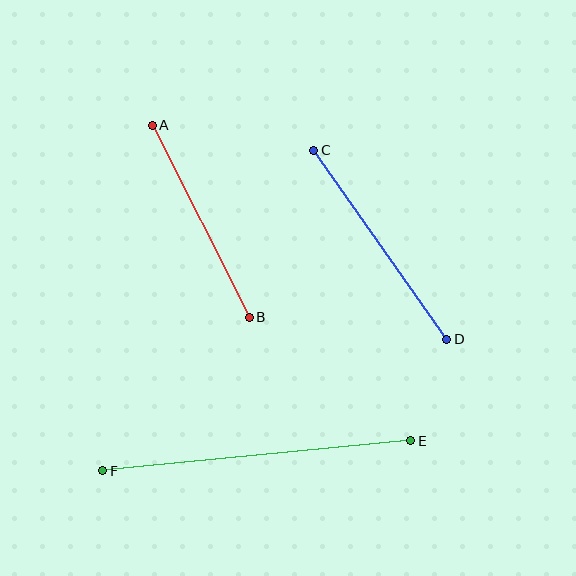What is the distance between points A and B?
The distance is approximately 215 pixels.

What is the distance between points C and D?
The distance is approximately 231 pixels.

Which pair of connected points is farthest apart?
Points E and F are farthest apart.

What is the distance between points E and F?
The distance is approximately 309 pixels.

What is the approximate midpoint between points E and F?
The midpoint is at approximately (257, 456) pixels.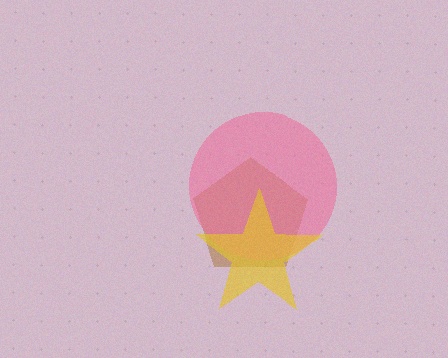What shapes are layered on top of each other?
The layered shapes are: a brown pentagon, a pink circle, a yellow star.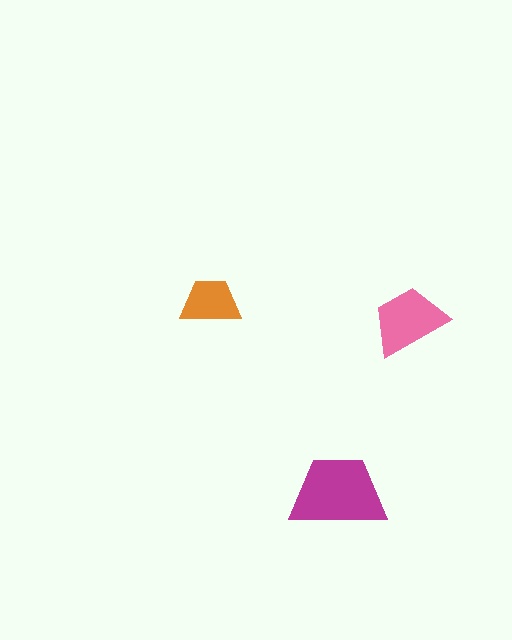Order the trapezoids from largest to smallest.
the magenta one, the pink one, the orange one.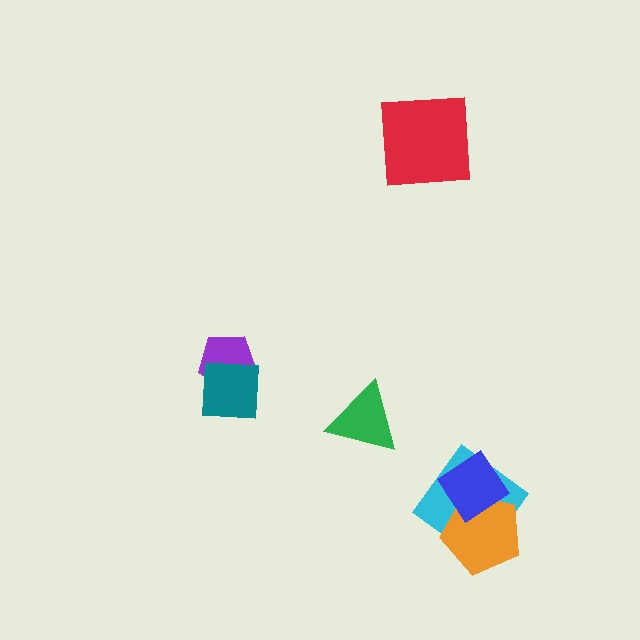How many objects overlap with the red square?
0 objects overlap with the red square.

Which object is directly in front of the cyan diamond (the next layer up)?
The orange pentagon is directly in front of the cyan diamond.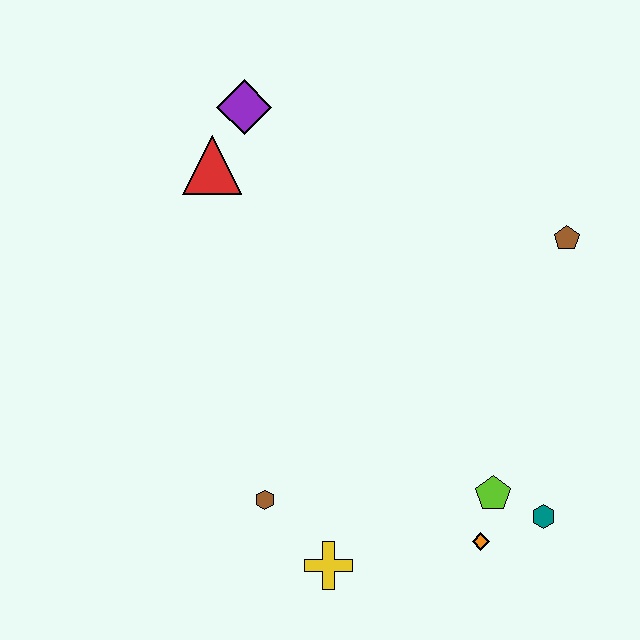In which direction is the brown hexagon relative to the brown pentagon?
The brown hexagon is to the left of the brown pentagon.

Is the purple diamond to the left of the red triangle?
No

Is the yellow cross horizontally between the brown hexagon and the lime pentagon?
Yes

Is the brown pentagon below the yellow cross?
No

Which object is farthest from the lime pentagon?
The purple diamond is farthest from the lime pentagon.